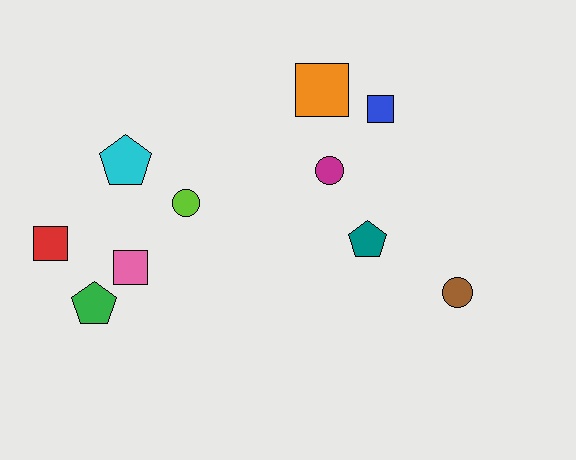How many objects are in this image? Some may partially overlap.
There are 10 objects.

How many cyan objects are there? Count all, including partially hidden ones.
There is 1 cyan object.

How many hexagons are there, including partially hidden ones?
There are no hexagons.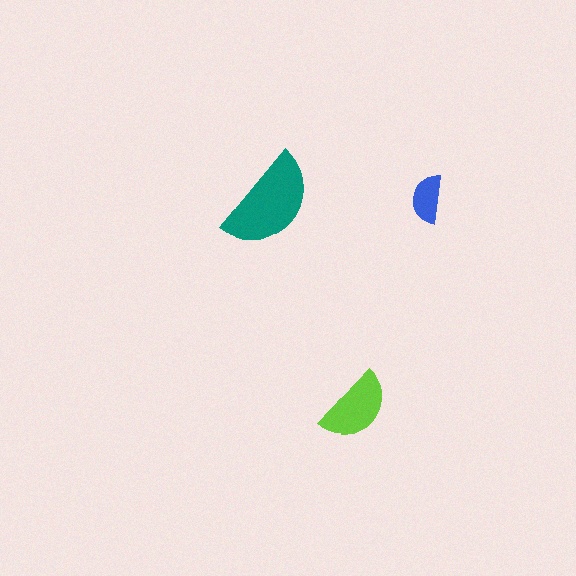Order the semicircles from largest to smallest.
the teal one, the lime one, the blue one.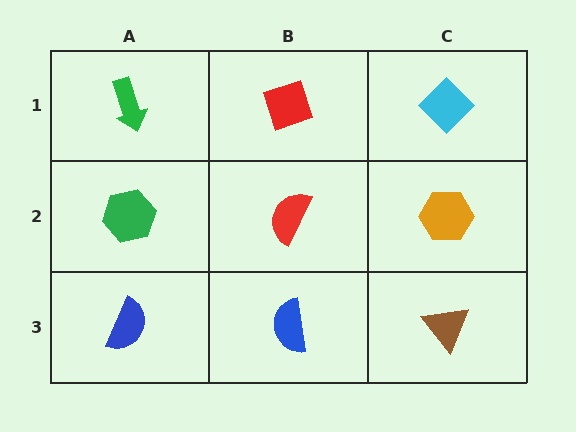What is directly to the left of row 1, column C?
A red diamond.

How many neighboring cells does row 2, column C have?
3.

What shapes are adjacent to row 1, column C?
An orange hexagon (row 2, column C), a red diamond (row 1, column B).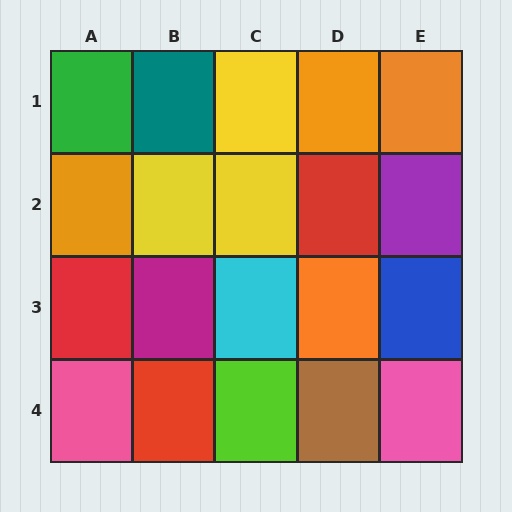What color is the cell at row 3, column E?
Blue.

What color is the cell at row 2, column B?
Yellow.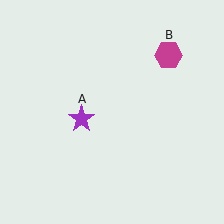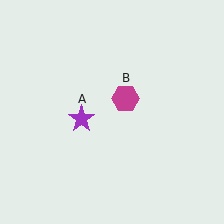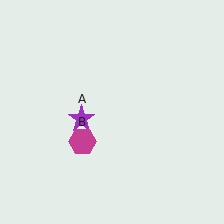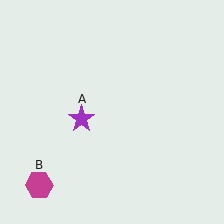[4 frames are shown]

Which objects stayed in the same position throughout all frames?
Purple star (object A) remained stationary.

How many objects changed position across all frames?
1 object changed position: magenta hexagon (object B).